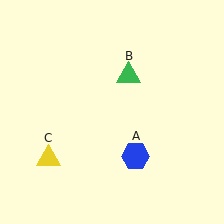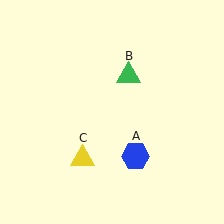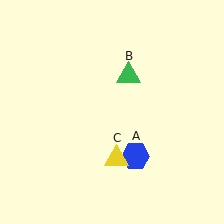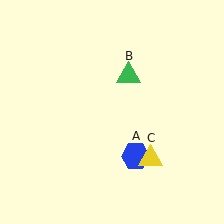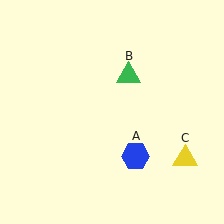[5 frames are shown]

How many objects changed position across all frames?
1 object changed position: yellow triangle (object C).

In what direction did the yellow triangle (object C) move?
The yellow triangle (object C) moved right.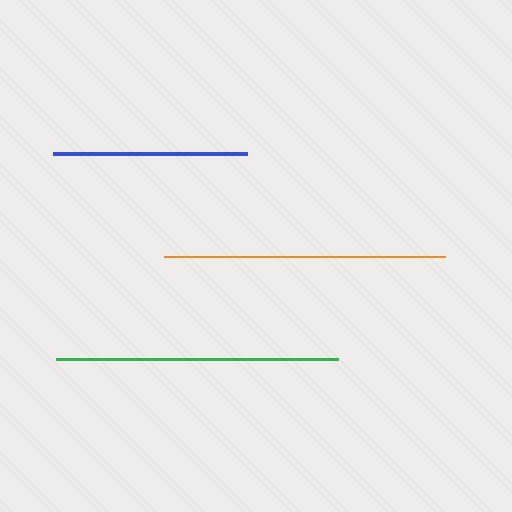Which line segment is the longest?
The green line is the longest at approximately 282 pixels.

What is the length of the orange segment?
The orange segment is approximately 281 pixels long.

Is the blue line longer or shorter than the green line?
The green line is longer than the blue line.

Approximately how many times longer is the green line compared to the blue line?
The green line is approximately 1.5 times the length of the blue line.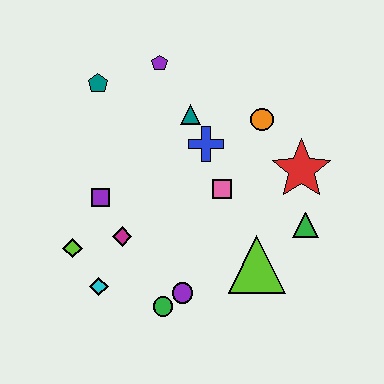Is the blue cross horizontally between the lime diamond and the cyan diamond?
No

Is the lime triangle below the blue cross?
Yes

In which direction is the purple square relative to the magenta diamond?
The purple square is above the magenta diamond.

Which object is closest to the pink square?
The blue cross is closest to the pink square.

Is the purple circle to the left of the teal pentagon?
No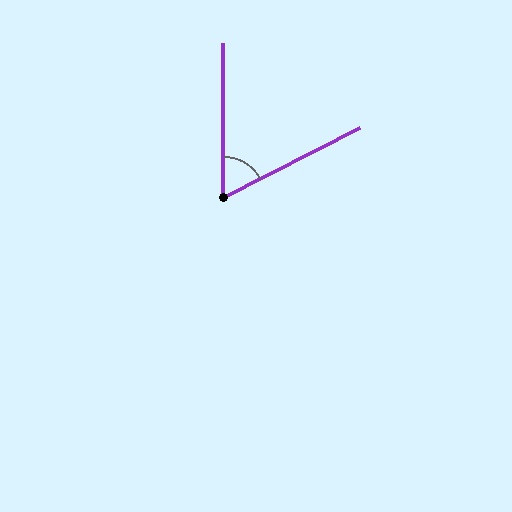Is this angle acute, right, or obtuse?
It is acute.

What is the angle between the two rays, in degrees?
Approximately 63 degrees.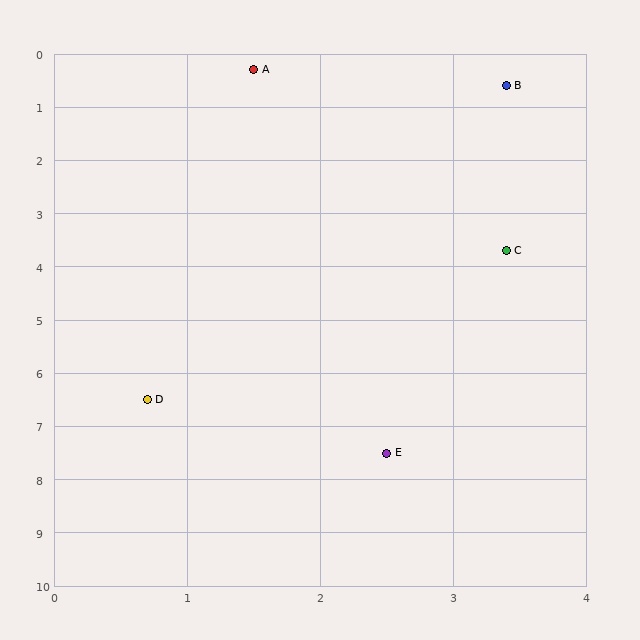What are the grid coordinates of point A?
Point A is at approximately (1.5, 0.3).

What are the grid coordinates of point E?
Point E is at approximately (2.5, 7.5).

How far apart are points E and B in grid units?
Points E and B are about 7.0 grid units apart.